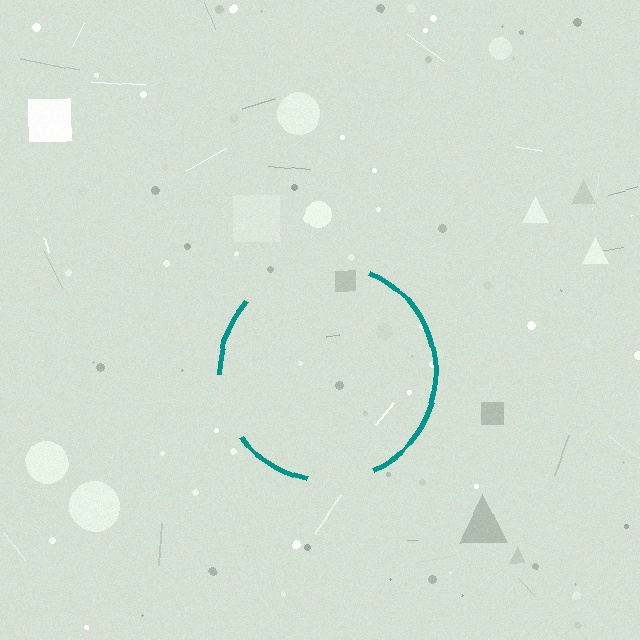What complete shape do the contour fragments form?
The contour fragments form a circle.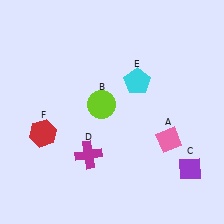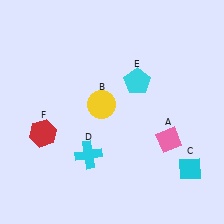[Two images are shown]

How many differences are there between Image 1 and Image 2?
There are 3 differences between the two images.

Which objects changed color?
B changed from lime to yellow. C changed from purple to cyan. D changed from magenta to cyan.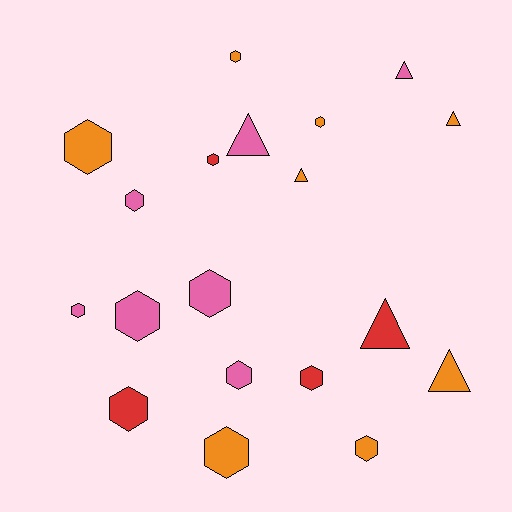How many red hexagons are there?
There are 3 red hexagons.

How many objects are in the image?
There are 19 objects.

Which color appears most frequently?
Orange, with 8 objects.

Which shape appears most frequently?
Hexagon, with 13 objects.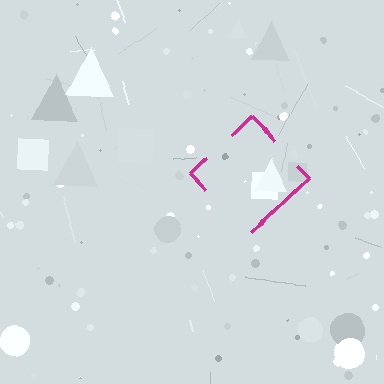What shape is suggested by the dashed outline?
The dashed outline suggests a diamond.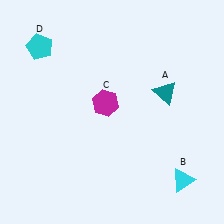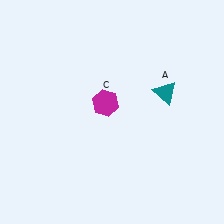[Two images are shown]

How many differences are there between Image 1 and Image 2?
There are 2 differences between the two images.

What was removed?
The cyan pentagon (D), the cyan triangle (B) were removed in Image 2.